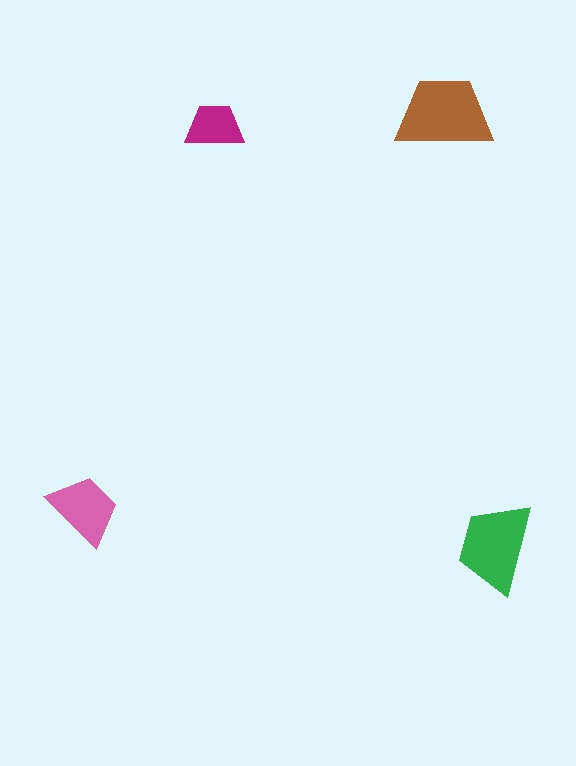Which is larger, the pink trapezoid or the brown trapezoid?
The brown one.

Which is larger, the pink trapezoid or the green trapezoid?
The green one.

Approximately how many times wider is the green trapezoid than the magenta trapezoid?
About 1.5 times wider.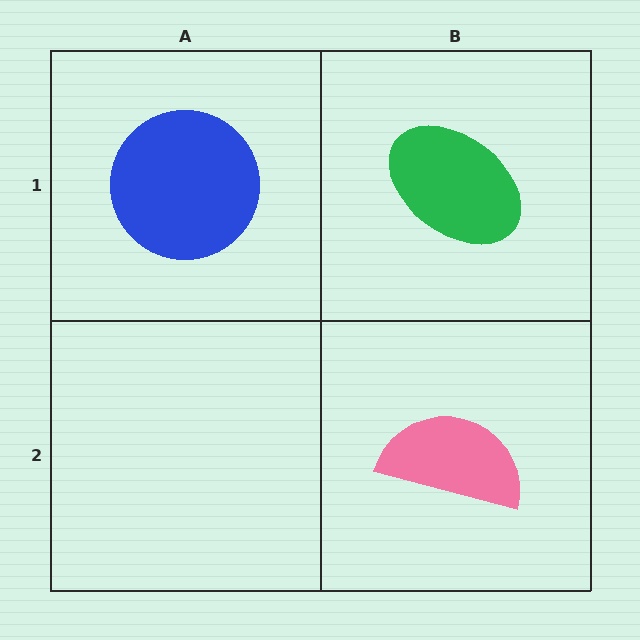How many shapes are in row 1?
2 shapes.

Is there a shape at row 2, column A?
No, that cell is empty.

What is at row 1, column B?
A green ellipse.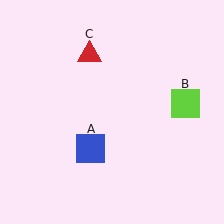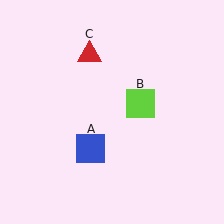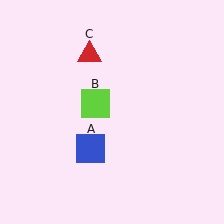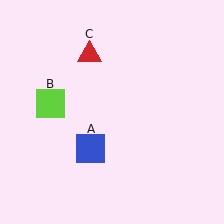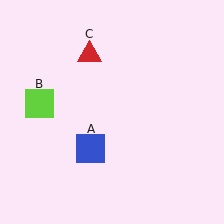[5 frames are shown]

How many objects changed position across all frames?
1 object changed position: lime square (object B).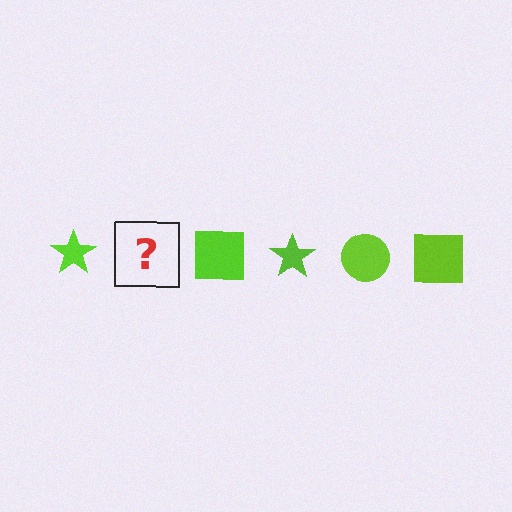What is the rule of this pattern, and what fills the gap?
The rule is that the pattern cycles through star, circle, square shapes in lime. The gap should be filled with a lime circle.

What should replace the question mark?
The question mark should be replaced with a lime circle.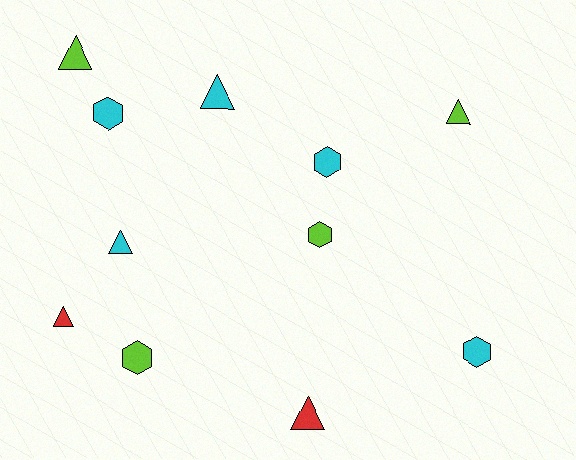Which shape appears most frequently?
Triangle, with 6 objects.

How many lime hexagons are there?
There are 2 lime hexagons.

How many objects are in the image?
There are 11 objects.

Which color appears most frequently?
Cyan, with 5 objects.